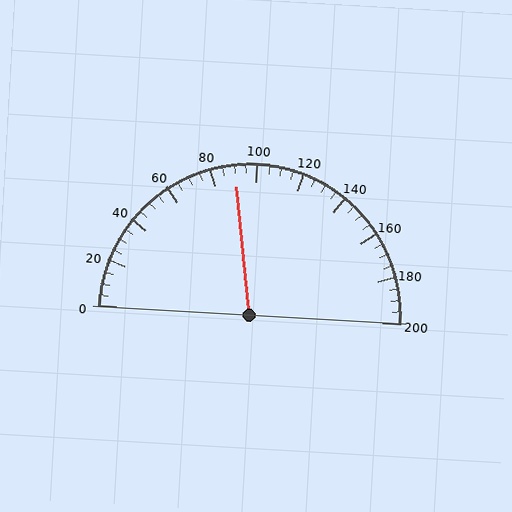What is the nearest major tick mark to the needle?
The nearest major tick mark is 80.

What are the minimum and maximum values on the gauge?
The gauge ranges from 0 to 200.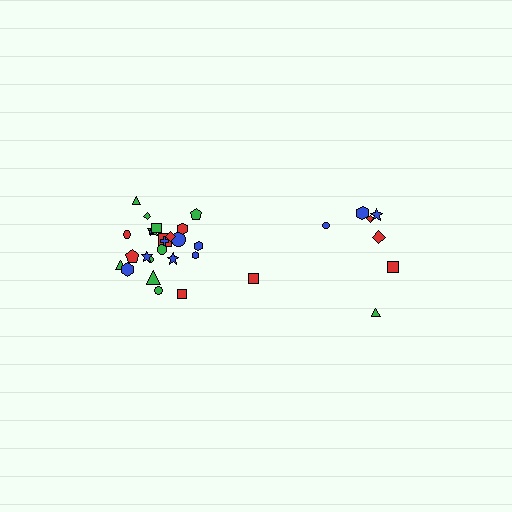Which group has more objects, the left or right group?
The left group.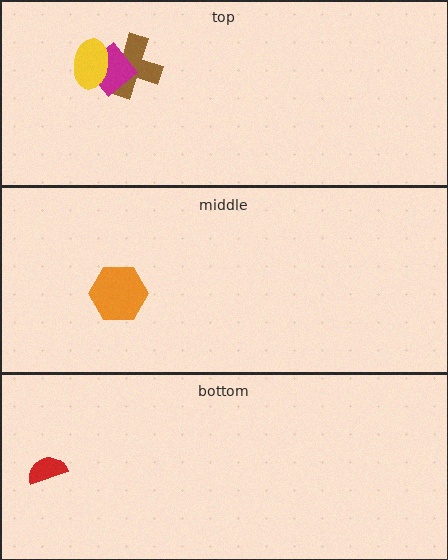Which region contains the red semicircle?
The bottom region.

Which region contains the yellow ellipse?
The top region.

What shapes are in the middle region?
The orange hexagon.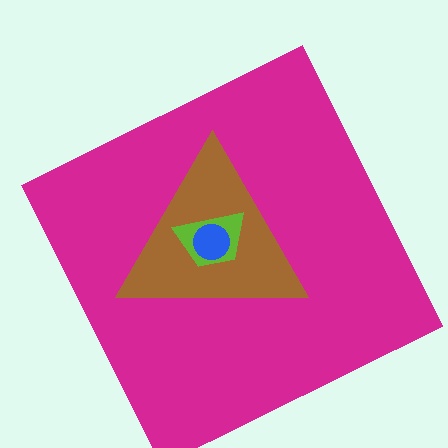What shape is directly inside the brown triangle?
The lime trapezoid.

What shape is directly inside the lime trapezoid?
The blue circle.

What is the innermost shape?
The blue circle.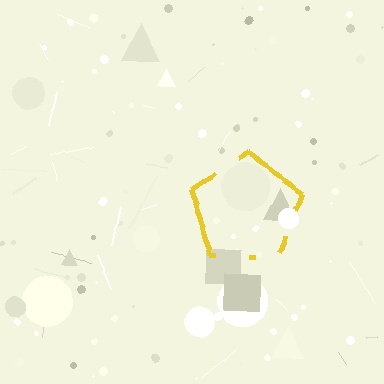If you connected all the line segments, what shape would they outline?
They would outline a pentagon.